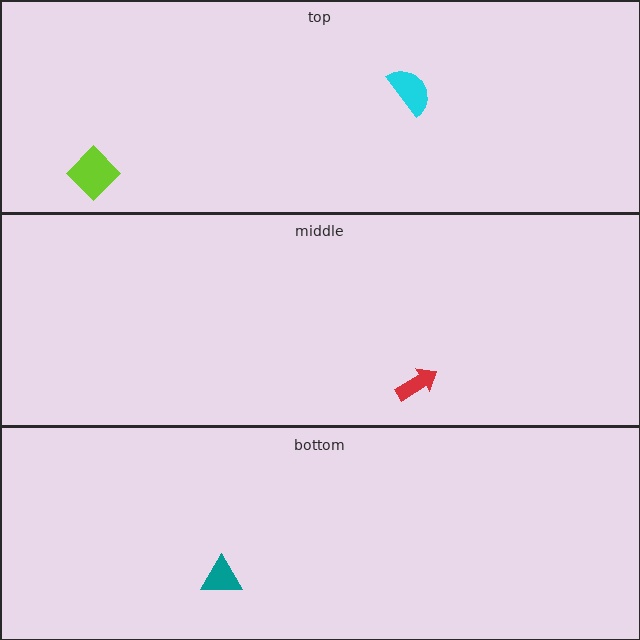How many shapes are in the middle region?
1.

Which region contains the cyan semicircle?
The top region.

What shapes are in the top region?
The lime diamond, the cyan semicircle.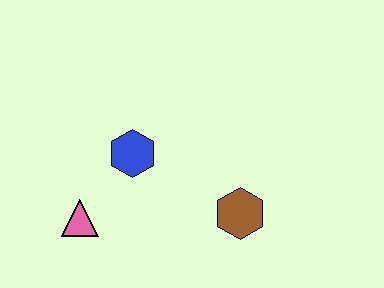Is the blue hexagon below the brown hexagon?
No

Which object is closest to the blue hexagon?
The pink triangle is closest to the blue hexagon.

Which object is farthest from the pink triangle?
The brown hexagon is farthest from the pink triangle.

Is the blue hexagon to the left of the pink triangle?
No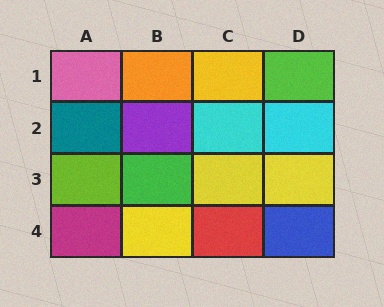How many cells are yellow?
4 cells are yellow.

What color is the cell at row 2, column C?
Cyan.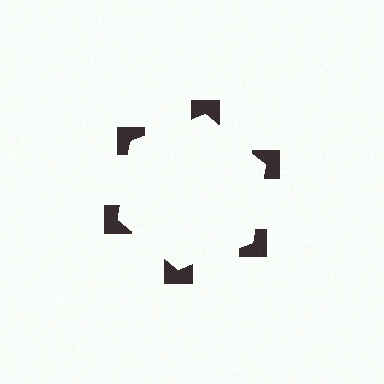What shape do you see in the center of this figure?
An illusory hexagon — its edges are inferred from the aligned wedge cuts in the notched squares, not physically drawn.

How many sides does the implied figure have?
6 sides.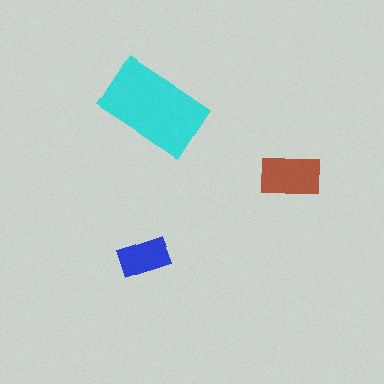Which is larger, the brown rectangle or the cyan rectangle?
The cyan one.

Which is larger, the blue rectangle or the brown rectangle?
The brown one.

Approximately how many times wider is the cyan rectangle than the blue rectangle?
About 2 times wider.